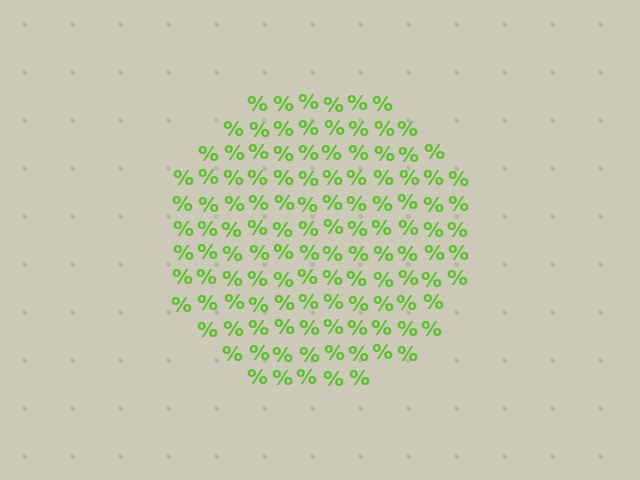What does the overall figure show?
The overall figure shows a circle.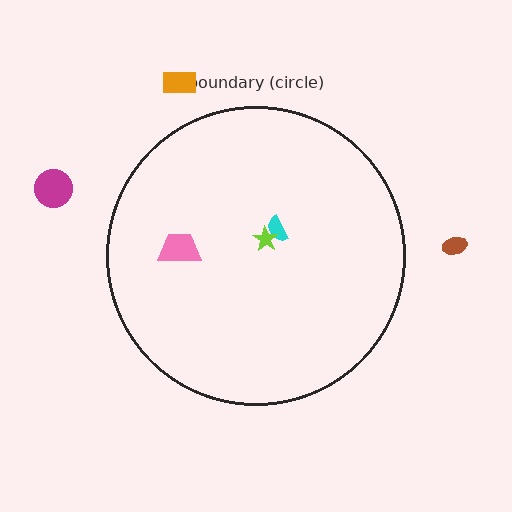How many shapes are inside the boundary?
3 inside, 3 outside.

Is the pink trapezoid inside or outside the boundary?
Inside.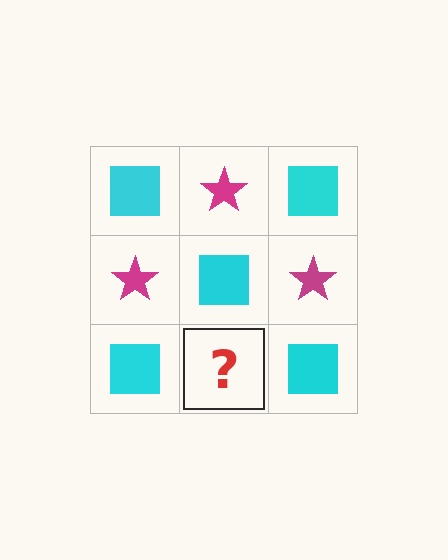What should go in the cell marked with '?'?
The missing cell should contain a magenta star.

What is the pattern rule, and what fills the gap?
The rule is that it alternates cyan square and magenta star in a checkerboard pattern. The gap should be filled with a magenta star.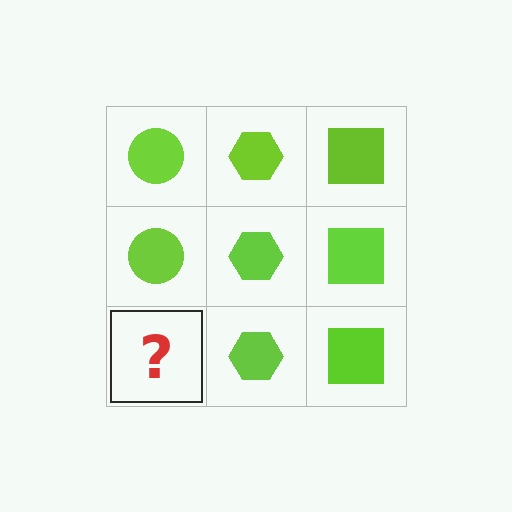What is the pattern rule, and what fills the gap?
The rule is that each column has a consistent shape. The gap should be filled with a lime circle.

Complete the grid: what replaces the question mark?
The question mark should be replaced with a lime circle.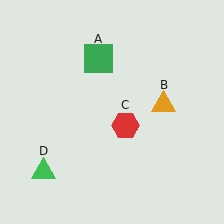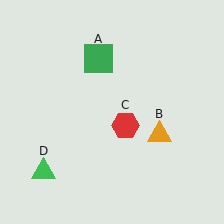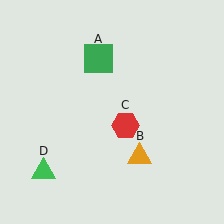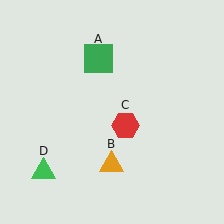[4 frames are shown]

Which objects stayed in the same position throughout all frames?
Green square (object A) and red hexagon (object C) and green triangle (object D) remained stationary.